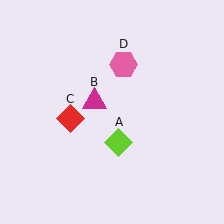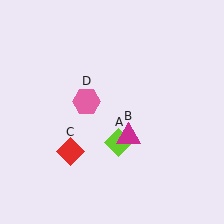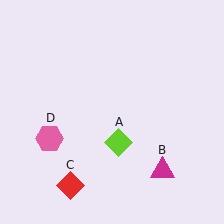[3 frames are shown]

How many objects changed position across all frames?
3 objects changed position: magenta triangle (object B), red diamond (object C), pink hexagon (object D).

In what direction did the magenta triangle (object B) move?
The magenta triangle (object B) moved down and to the right.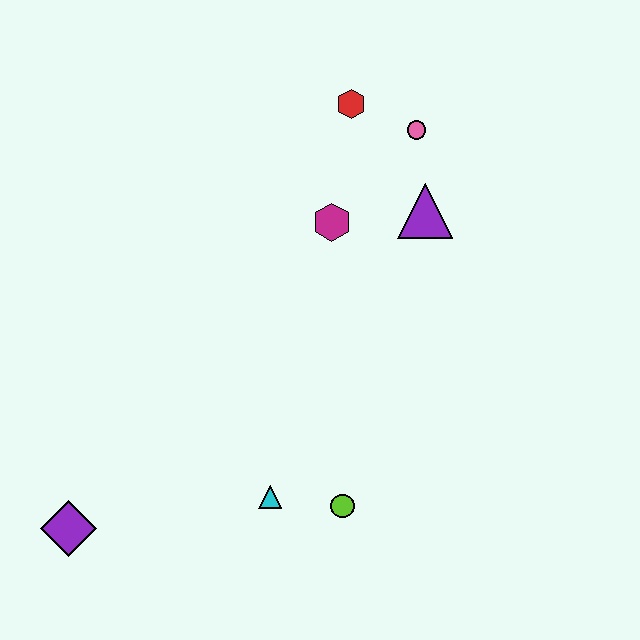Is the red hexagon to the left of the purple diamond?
No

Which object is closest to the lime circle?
The cyan triangle is closest to the lime circle.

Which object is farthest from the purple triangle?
The purple diamond is farthest from the purple triangle.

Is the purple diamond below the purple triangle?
Yes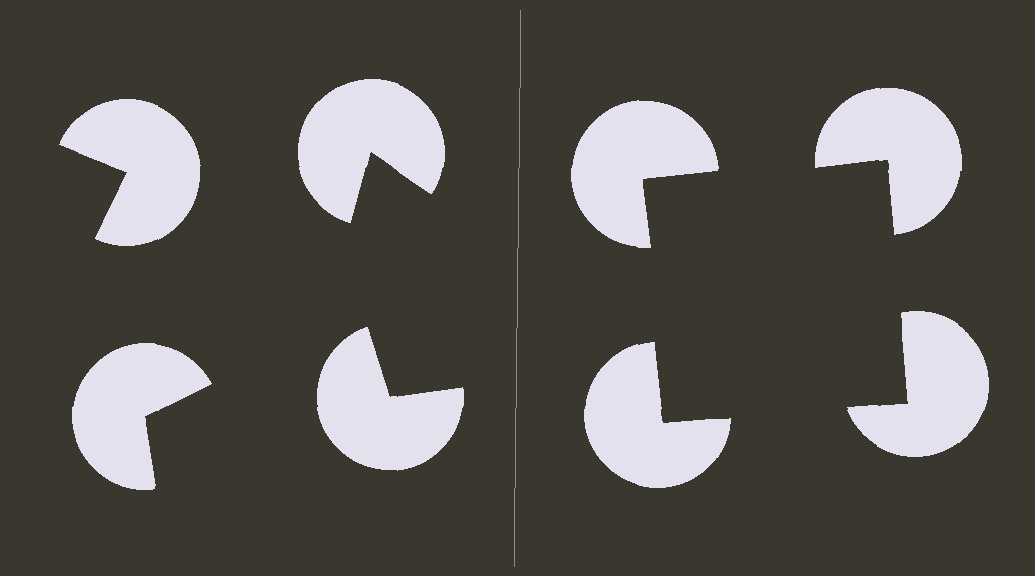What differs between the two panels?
The pac-man discs are positioned identically on both sides; only the wedge orientations differ. On the right they align to a square; on the left they are misaligned.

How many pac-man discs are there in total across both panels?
8 — 4 on each side.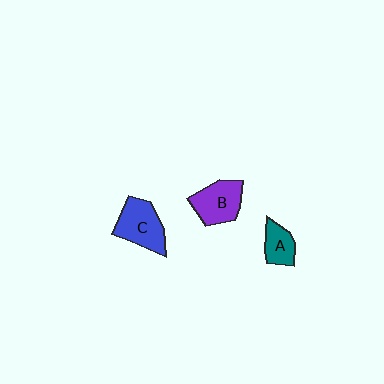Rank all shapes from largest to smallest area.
From largest to smallest: C (blue), B (purple), A (teal).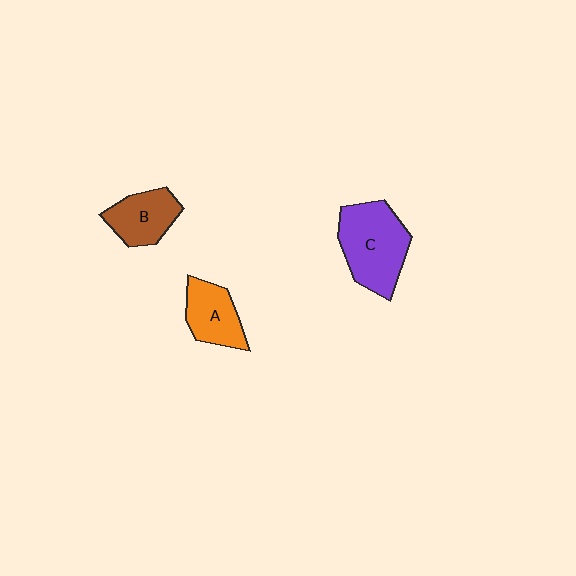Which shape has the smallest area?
Shape A (orange).